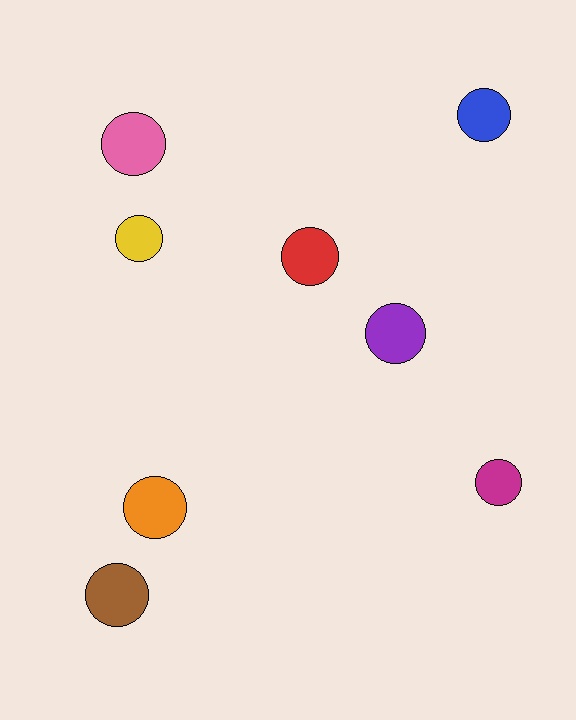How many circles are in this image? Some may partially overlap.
There are 8 circles.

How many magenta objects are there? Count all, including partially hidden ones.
There is 1 magenta object.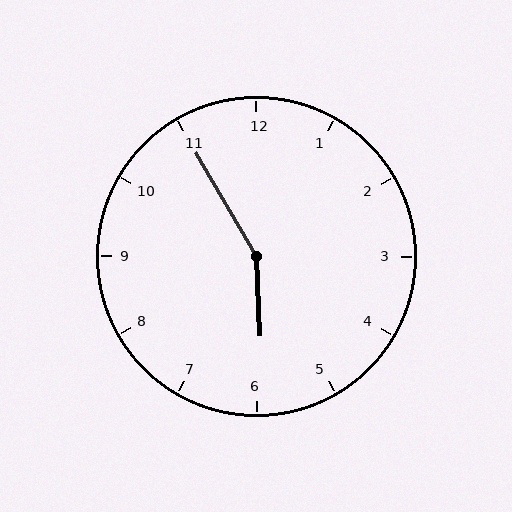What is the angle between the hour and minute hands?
Approximately 152 degrees.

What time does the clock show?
5:55.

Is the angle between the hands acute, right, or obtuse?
It is obtuse.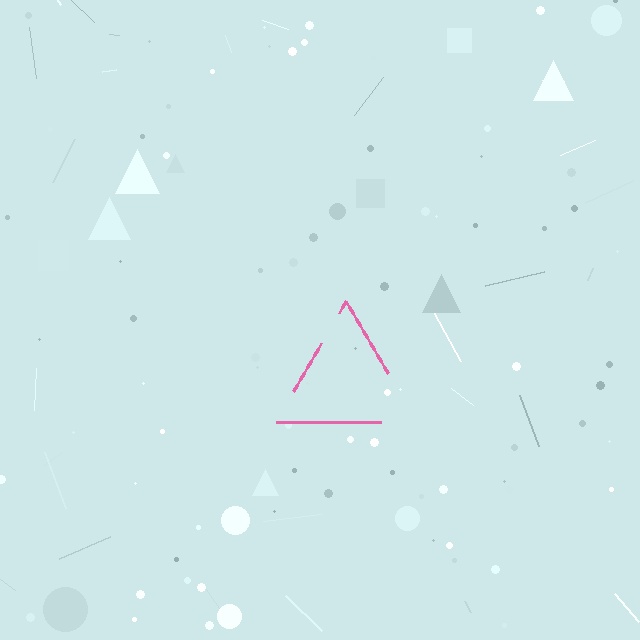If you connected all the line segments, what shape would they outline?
They would outline a triangle.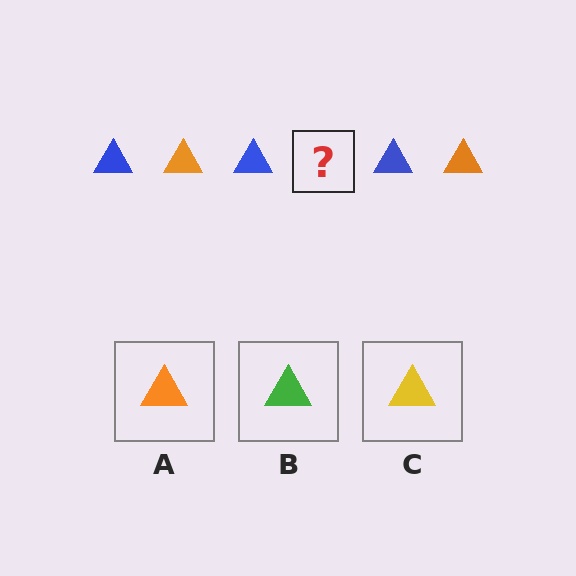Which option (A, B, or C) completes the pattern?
A.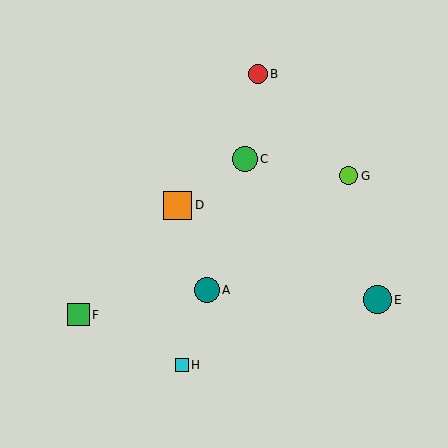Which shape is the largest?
The orange square (labeled D) is the largest.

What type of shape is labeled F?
Shape F is a green square.